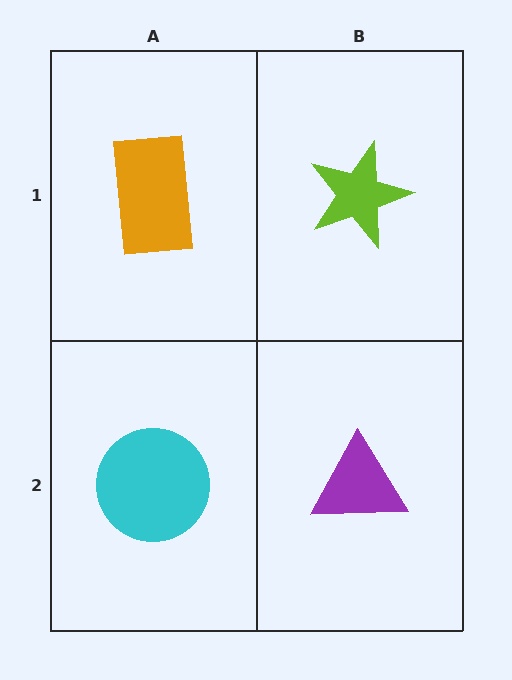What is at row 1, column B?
A lime star.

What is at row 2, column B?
A purple triangle.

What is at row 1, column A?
An orange rectangle.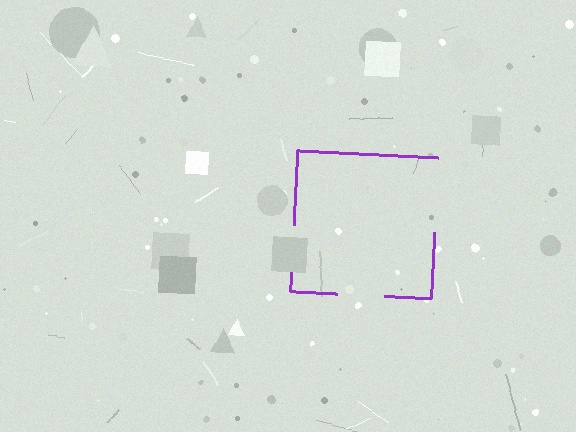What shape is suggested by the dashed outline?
The dashed outline suggests a square.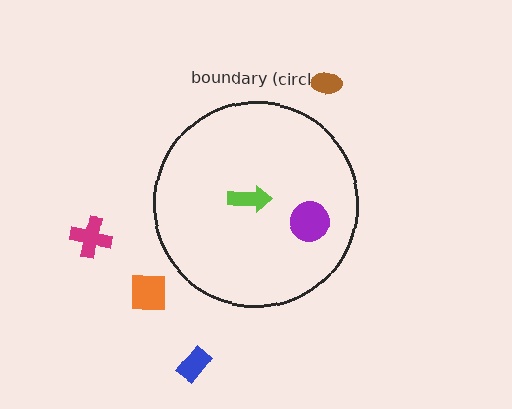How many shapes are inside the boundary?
2 inside, 4 outside.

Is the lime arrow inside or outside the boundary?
Inside.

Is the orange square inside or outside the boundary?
Outside.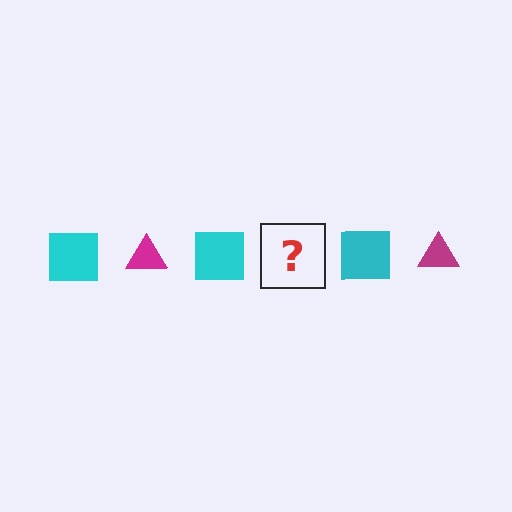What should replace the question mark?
The question mark should be replaced with a magenta triangle.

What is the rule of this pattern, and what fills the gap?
The rule is that the pattern alternates between cyan square and magenta triangle. The gap should be filled with a magenta triangle.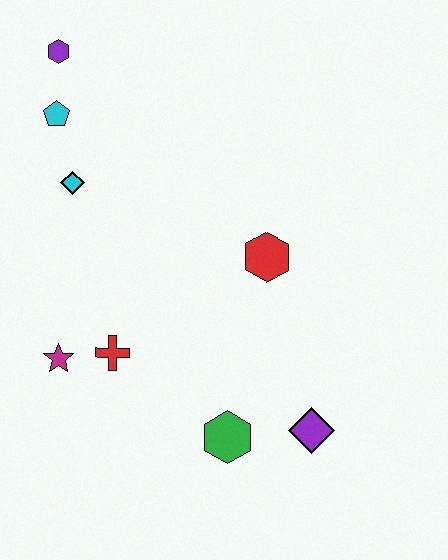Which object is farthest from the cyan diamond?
The purple diamond is farthest from the cyan diamond.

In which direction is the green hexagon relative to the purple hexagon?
The green hexagon is below the purple hexagon.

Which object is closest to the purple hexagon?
The cyan pentagon is closest to the purple hexagon.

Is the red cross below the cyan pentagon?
Yes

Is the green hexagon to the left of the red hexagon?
Yes